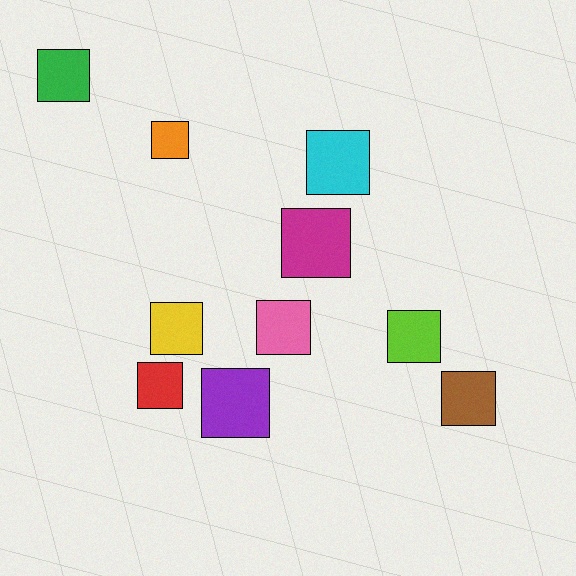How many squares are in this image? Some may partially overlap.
There are 10 squares.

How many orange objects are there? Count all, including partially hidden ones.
There is 1 orange object.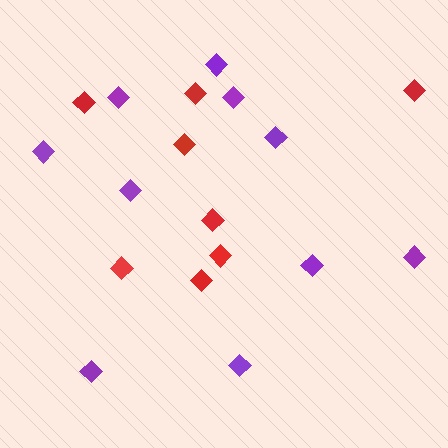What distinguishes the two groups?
There are 2 groups: one group of purple diamonds (10) and one group of red diamonds (8).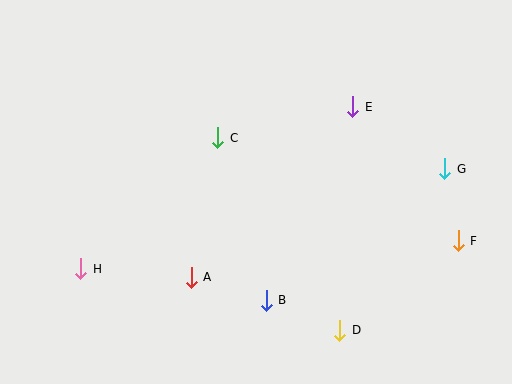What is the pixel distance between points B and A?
The distance between B and A is 79 pixels.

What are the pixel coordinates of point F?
Point F is at (458, 241).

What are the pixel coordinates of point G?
Point G is at (445, 169).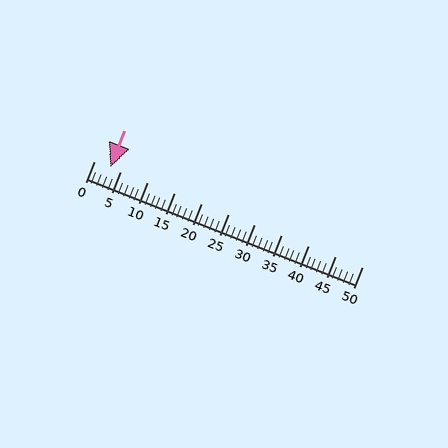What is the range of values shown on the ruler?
The ruler shows values from 0 to 50.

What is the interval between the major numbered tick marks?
The major tick marks are spaced 5 units apart.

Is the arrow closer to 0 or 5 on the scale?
The arrow is closer to 5.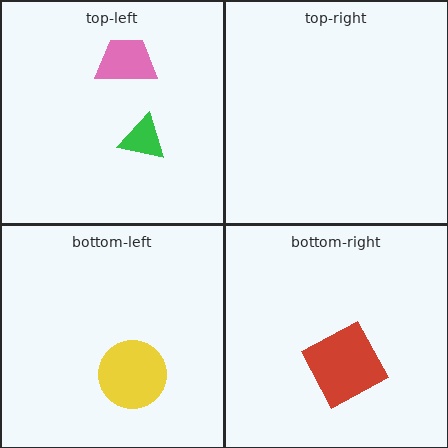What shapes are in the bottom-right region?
The red square.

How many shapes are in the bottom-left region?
1.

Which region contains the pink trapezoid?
The top-left region.